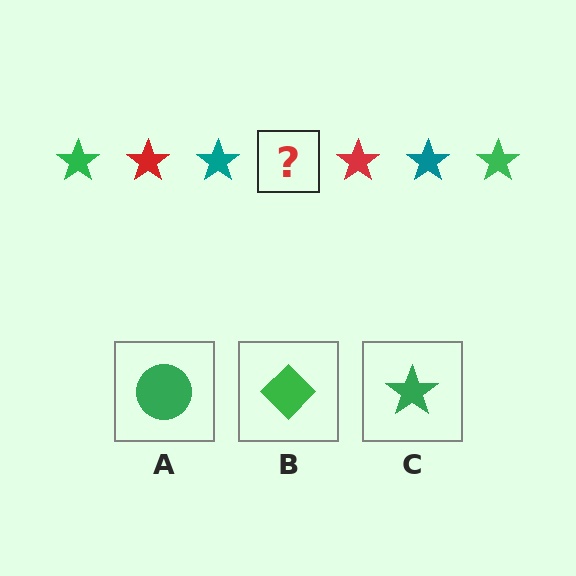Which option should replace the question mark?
Option C.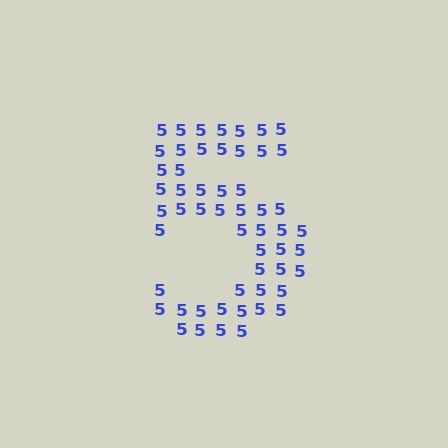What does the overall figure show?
The overall figure shows the digit 5.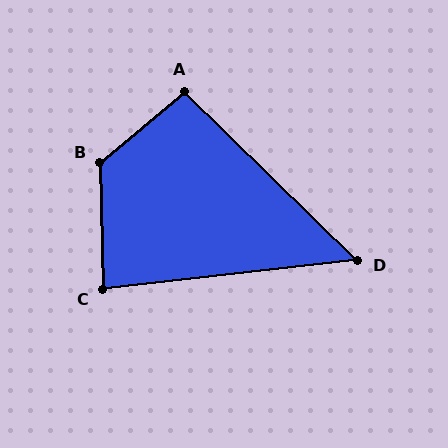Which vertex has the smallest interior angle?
D, at approximately 51 degrees.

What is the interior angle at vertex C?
Approximately 85 degrees (acute).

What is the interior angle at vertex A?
Approximately 95 degrees (obtuse).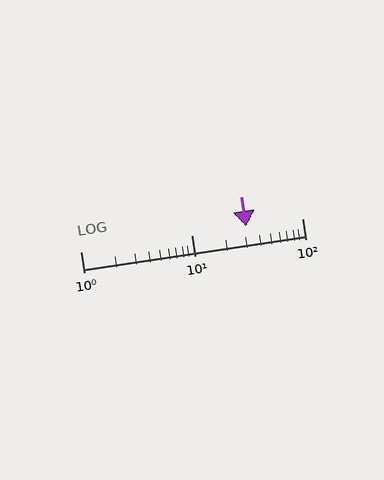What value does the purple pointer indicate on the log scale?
The pointer indicates approximately 31.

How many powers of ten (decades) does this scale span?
The scale spans 2 decades, from 1 to 100.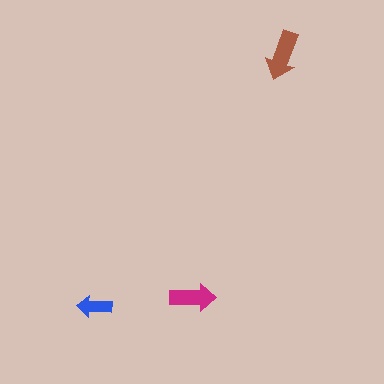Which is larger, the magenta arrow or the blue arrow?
The magenta one.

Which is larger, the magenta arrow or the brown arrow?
The brown one.